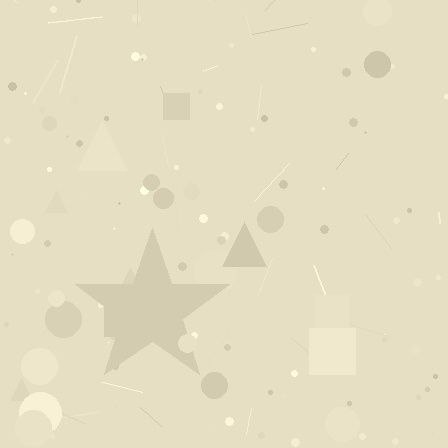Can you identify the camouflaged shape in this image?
The camouflaged shape is a star.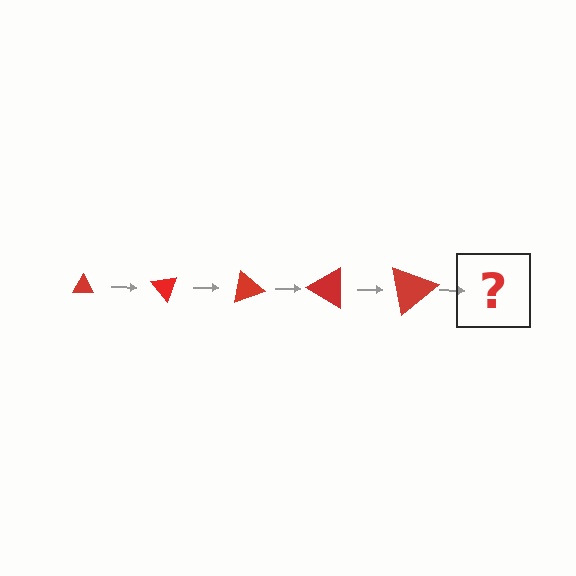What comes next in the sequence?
The next element should be a triangle, larger than the previous one and rotated 250 degrees from the start.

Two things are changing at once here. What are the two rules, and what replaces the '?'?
The two rules are that the triangle grows larger each step and it rotates 50 degrees each step. The '?' should be a triangle, larger than the previous one and rotated 250 degrees from the start.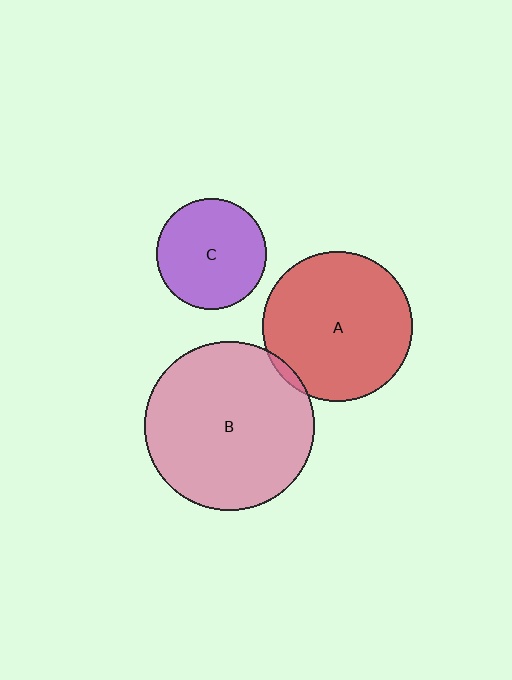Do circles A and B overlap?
Yes.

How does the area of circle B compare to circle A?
Approximately 1.3 times.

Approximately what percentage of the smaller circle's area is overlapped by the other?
Approximately 5%.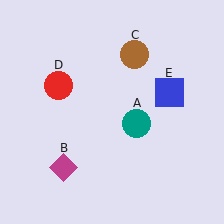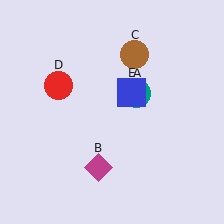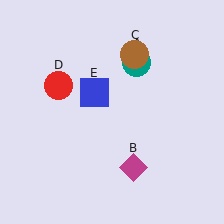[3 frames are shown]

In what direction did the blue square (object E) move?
The blue square (object E) moved left.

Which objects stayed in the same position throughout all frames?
Brown circle (object C) and red circle (object D) remained stationary.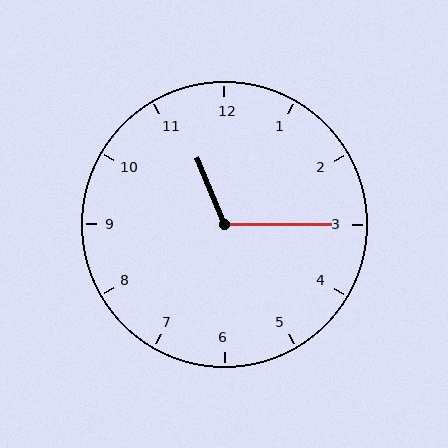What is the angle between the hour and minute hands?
Approximately 112 degrees.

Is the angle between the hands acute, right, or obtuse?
It is obtuse.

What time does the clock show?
11:15.